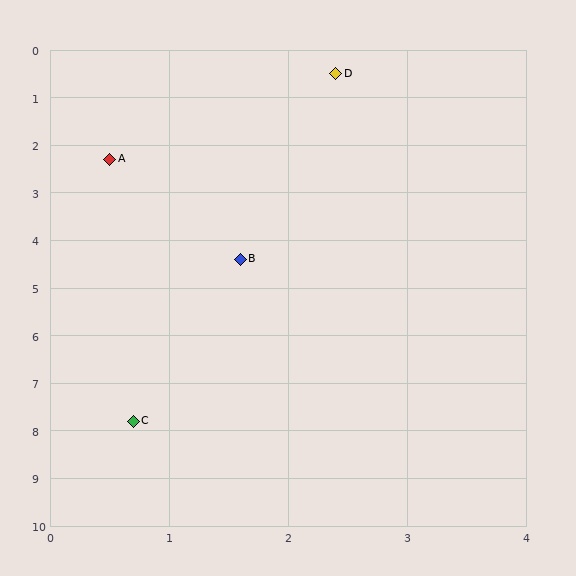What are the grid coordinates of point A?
Point A is at approximately (0.5, 2.3).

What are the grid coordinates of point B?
Point B is at approximately (1.6, 4.4).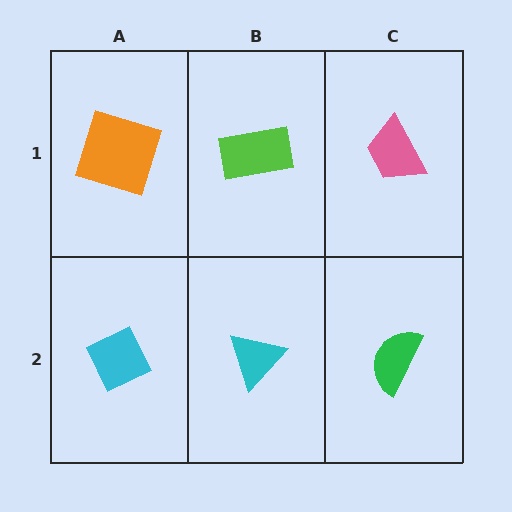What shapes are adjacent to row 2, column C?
A pink trapezoid (row 1, column C), a cyan triangle (row 2, column B).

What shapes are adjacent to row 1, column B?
A cyan triangle (row 2, column B), an orange square (row 1, column A), a pink trapezoid (row 1, column C).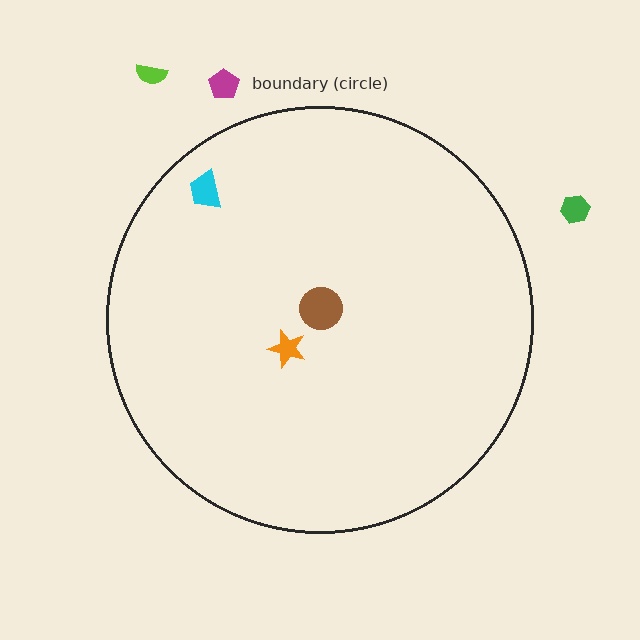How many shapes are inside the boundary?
3 inside, 3 outside.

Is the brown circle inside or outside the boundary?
Inside.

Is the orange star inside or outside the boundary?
Inside.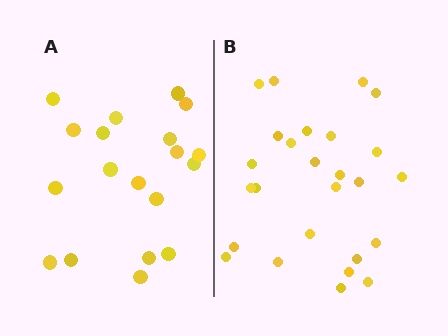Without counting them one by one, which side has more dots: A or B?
Region B (the right region) has more dots.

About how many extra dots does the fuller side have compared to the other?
Region B has roughly 8 or so more dots than region A.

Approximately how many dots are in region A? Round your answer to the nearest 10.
About 20 dots. (The exact count is 19, which rounds to 20.)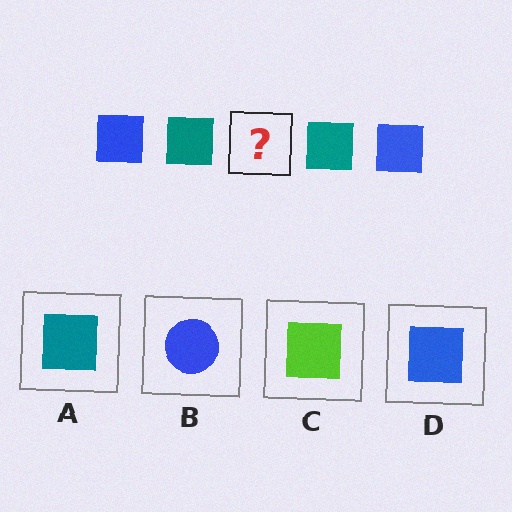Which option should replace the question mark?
Option D.